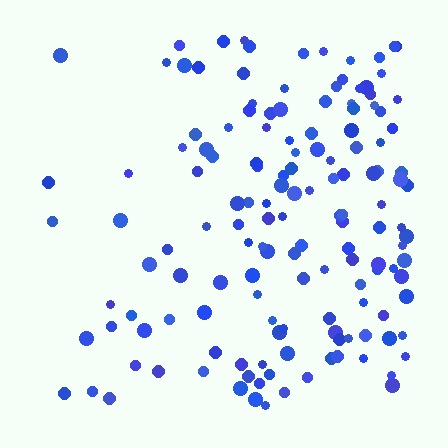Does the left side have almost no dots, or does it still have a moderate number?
Still a moderate number, just noticeably fewer than the right.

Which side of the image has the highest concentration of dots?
The right.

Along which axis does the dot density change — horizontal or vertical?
Horizontal.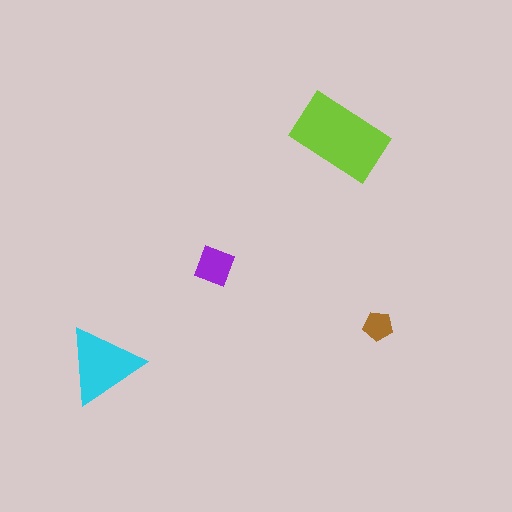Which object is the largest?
The lime rectangle.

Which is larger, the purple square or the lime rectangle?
The lime rectangle.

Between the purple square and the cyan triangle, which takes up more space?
The cyan triangle.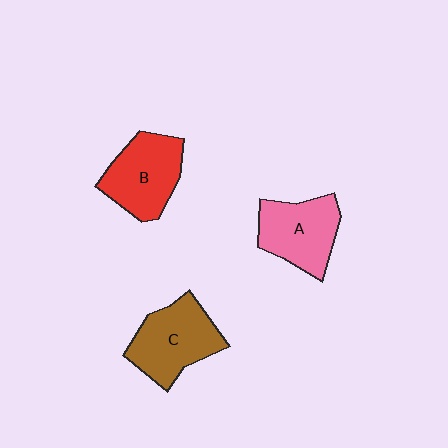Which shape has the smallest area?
Shape A (pink).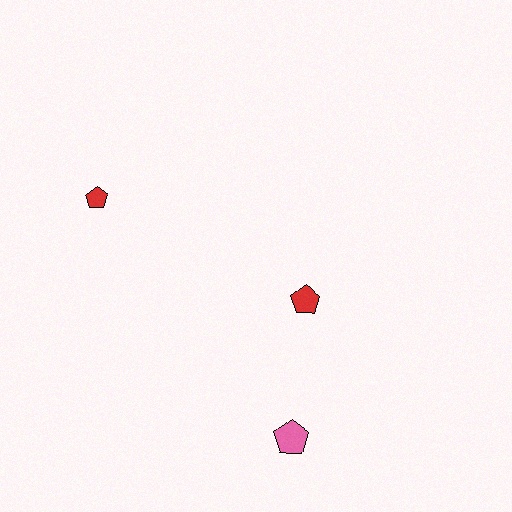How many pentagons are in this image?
There are 3 pentagons.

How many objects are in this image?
There are 3 objects.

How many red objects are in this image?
There are 2 red objects.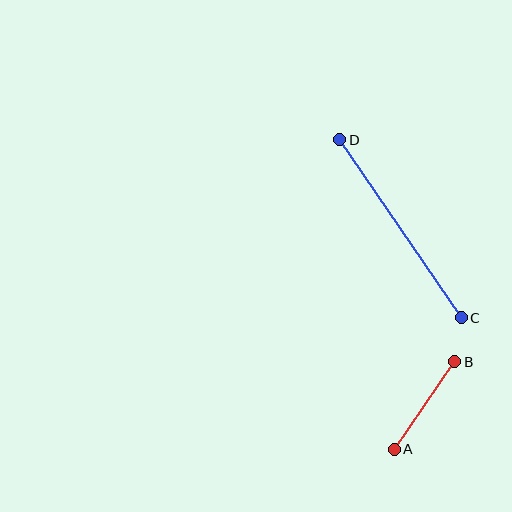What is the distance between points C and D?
The distance is approximately 215 pixels.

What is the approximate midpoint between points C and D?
The midpoint is at approximately (400, 229) pixels.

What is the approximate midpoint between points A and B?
The midpoint is at approximately (425, 406) pixels.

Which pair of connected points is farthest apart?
Points C and D are farthest apart.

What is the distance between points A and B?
The distance is approximately 106 pixels.